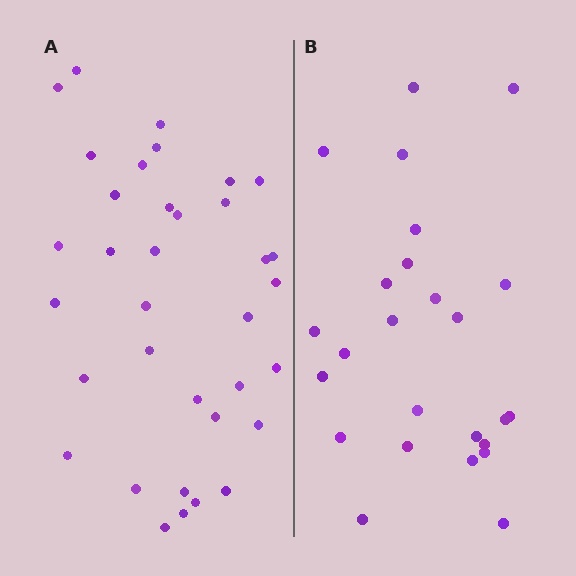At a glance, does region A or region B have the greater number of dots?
Region A (the left region) has more dots.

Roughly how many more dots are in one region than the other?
Region A has roughly 10 or so more dots than region B.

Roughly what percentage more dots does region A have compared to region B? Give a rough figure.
About 40% more.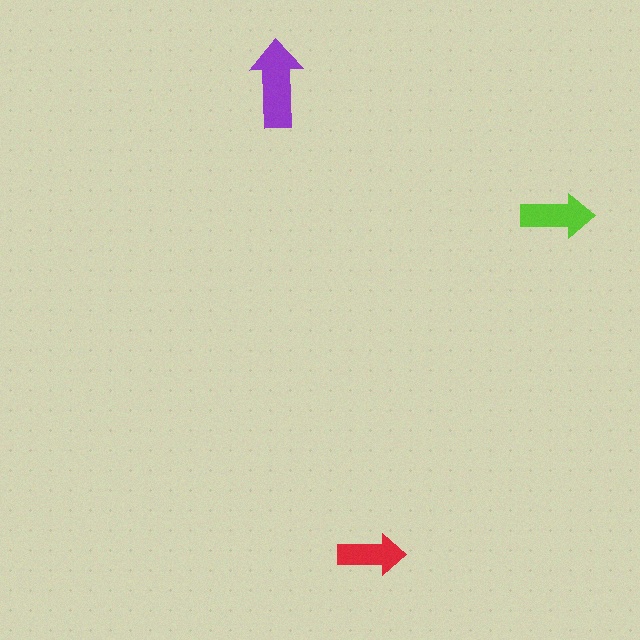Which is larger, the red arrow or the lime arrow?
The lime one.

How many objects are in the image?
There are 3 objects in the image.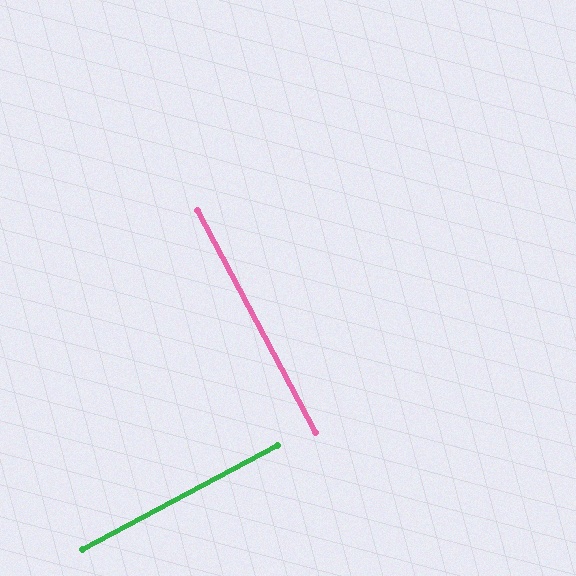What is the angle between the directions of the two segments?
Approximately 90 degrees.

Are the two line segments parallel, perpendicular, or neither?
Perpendicular — they meet at approximately 90°.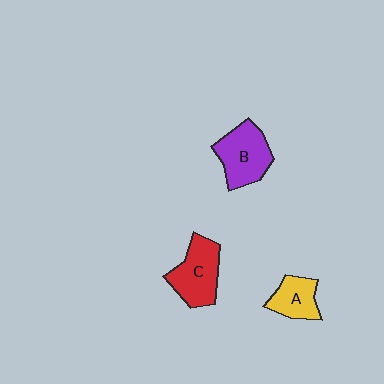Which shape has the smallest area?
Shape A (yellow).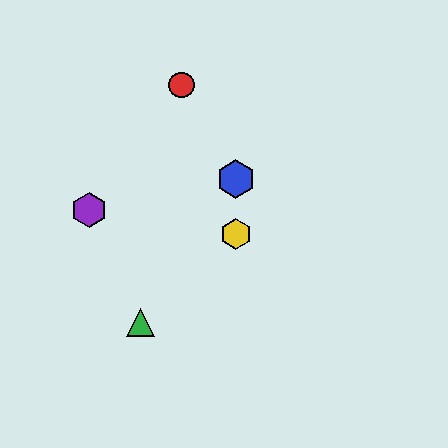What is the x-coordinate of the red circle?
The red circle is at x≈182.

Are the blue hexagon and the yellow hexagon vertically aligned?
Yes, both are at x≈236.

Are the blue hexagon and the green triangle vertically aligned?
No, the blue hexagon is at x≈236 and the green triangle is at x≈141.